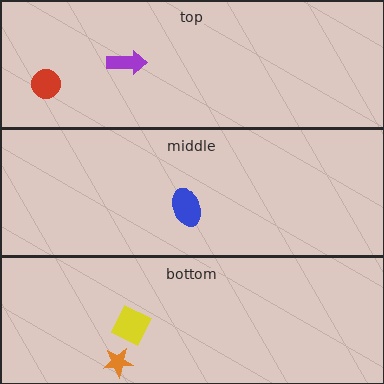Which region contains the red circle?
The top region.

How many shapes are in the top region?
2.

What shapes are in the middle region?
The blue ellipse.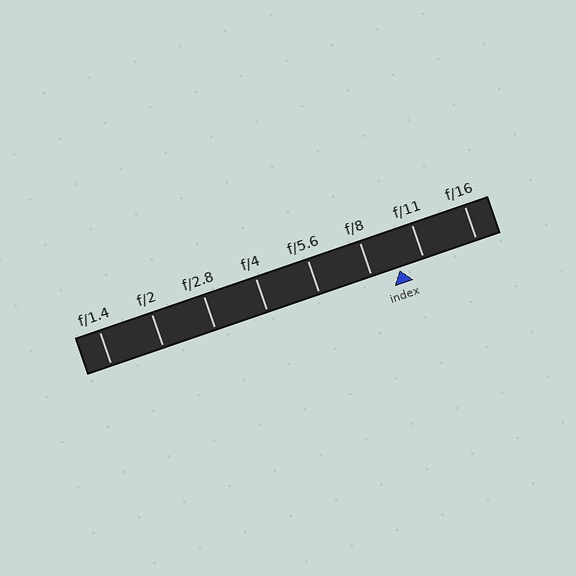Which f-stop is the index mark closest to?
The index mark is closest to f/11.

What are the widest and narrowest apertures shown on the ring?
The widest aperture shown is f/1.4 and the narrowest is f/16.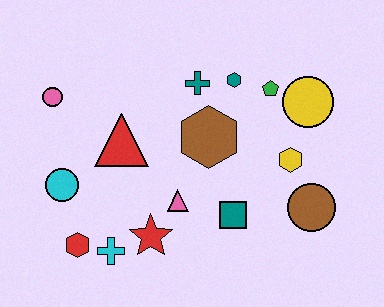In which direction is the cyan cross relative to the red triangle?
The cyan cross is below the red triangle.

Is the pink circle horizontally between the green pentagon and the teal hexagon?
No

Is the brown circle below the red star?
No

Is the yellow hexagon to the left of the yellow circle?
Yes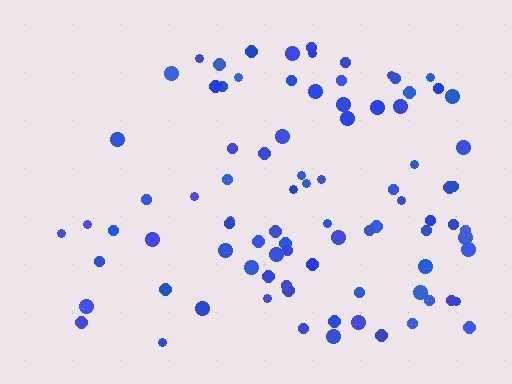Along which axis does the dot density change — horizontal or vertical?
Horizontal.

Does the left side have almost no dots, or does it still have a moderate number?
Still a moderate number, just noticeably fewer than the right.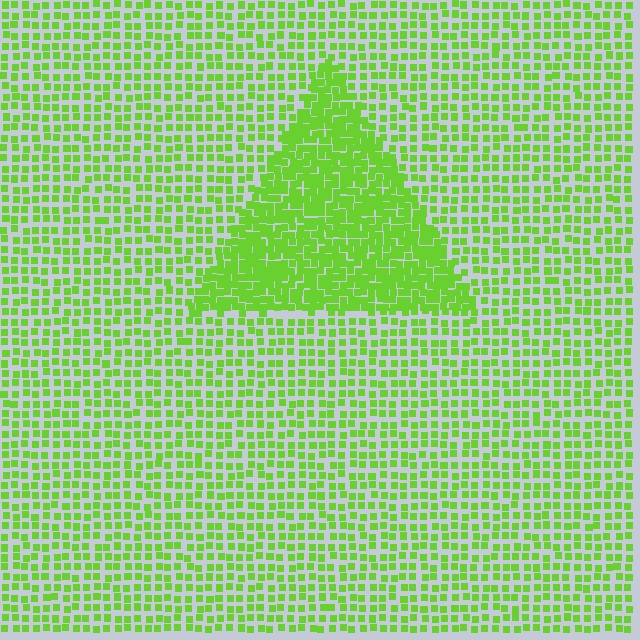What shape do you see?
I see a triangle.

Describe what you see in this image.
The image contains small lime elements arranged at two different densities. A triangle-shaped region is visible where the elements are more densely packed than the surrounding area.